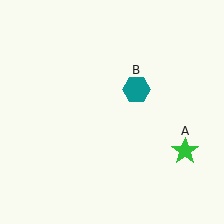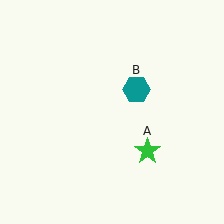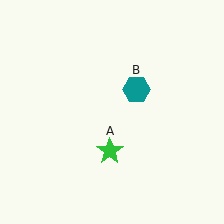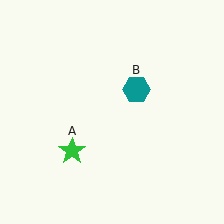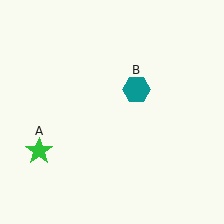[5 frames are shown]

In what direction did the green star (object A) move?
The green star (object A) moved left.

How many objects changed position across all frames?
1 object changed position: green star (object A).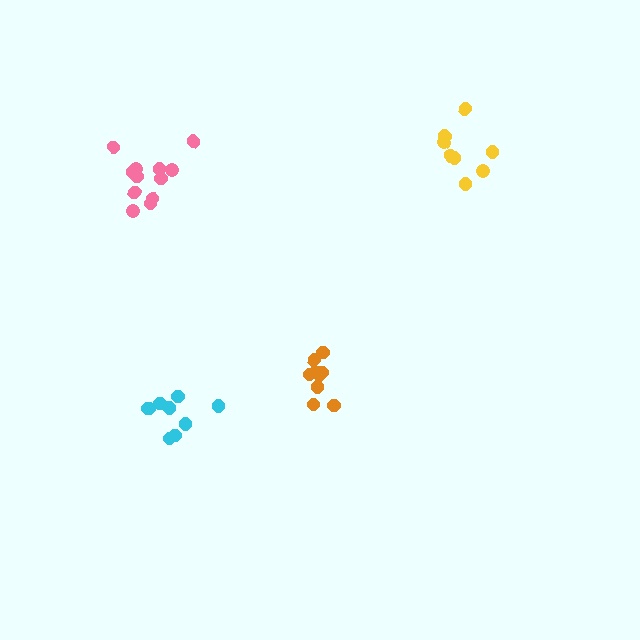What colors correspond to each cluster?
The clusters are colored: pink, yellow, orange, cyan.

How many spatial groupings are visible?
There are 4 spatial groupings.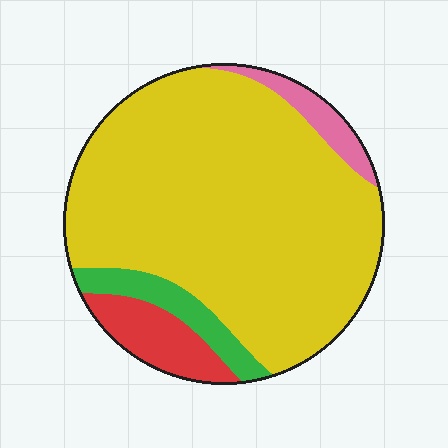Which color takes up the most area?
Yellow, at roughly 80%.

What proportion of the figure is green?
Green takes up about one tenth (1/10) of the figure.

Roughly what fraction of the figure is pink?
Pink covers 5% of the figure.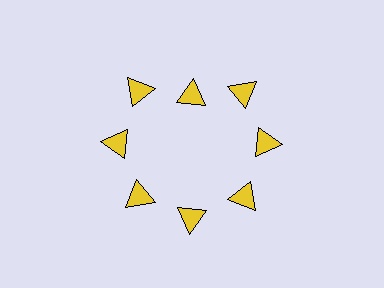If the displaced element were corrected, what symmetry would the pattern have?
It would have 8-fold rotational symmetry — the pattern would map onto itself every 45 degrees.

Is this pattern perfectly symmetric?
No. The 8 yellow triangles are arranged in a ring, but one element near the 12 o'clock position is pulled inward toward the center, breaking the 8-fold rotational symmetry.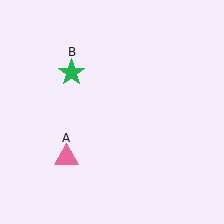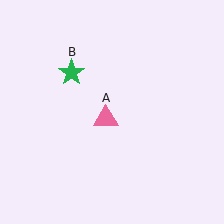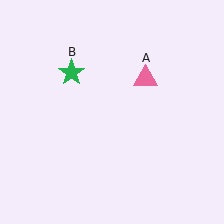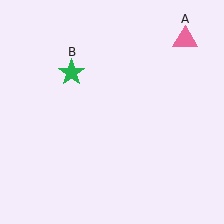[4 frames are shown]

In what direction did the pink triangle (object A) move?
The pink triangle (object A) moved up and to the right.